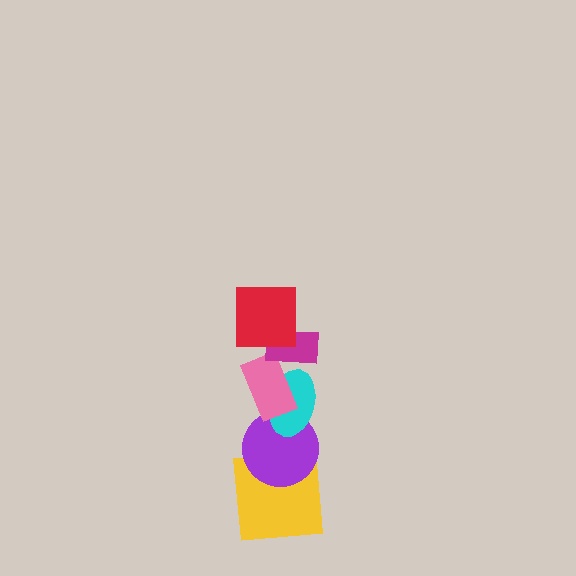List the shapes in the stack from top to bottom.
From top to bottom: the red square, the magenta rectangle, the pink rectangle, the cyan ellipse, the purple circle, the yellow square.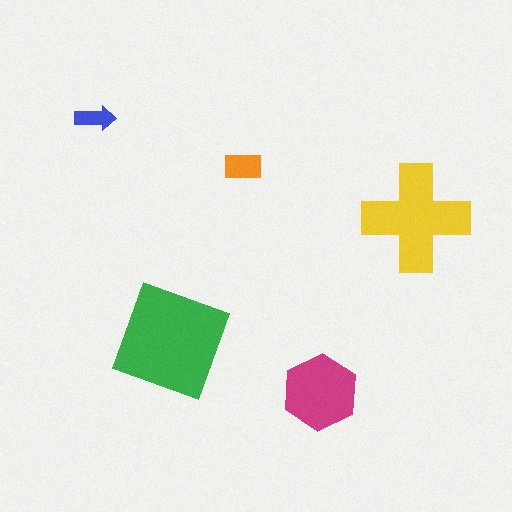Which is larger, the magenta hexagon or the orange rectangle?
The magenta hexagon.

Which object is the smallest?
The blue arrow.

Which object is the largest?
The green square.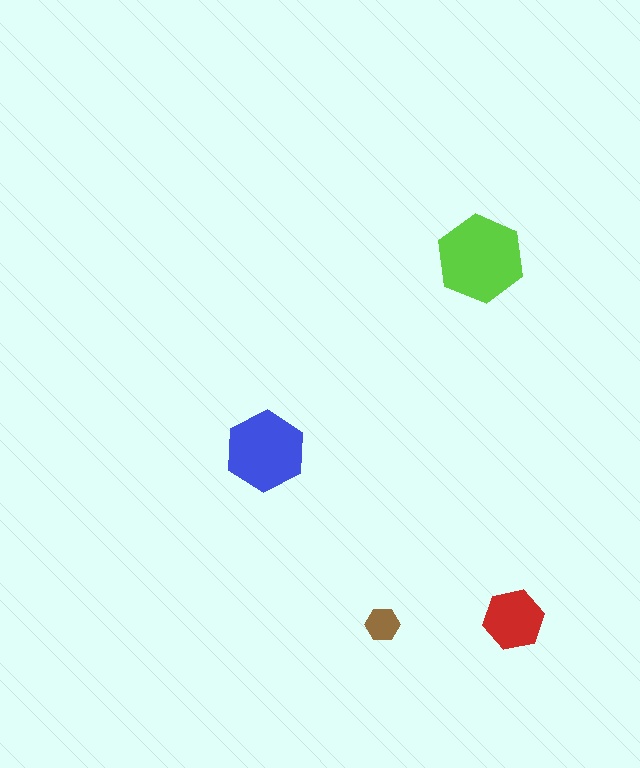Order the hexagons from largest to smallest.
the lime one, the blue one, the red one, the brown one.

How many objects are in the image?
There are 4 objects in the image.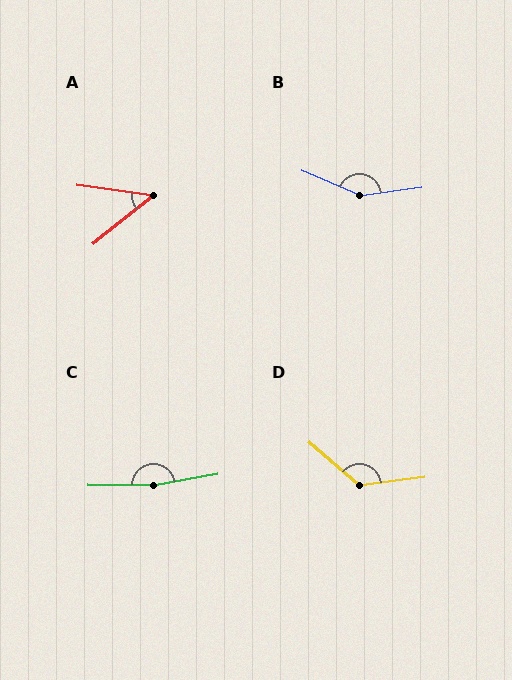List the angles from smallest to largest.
A (46°), D (133°), B (149°), C (169°).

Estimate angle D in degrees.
Approximately 133 degrees.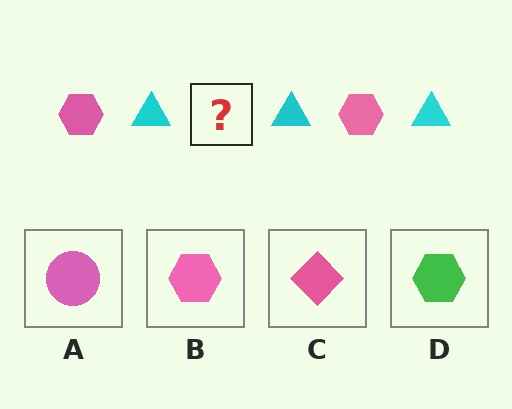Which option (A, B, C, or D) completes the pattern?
B.